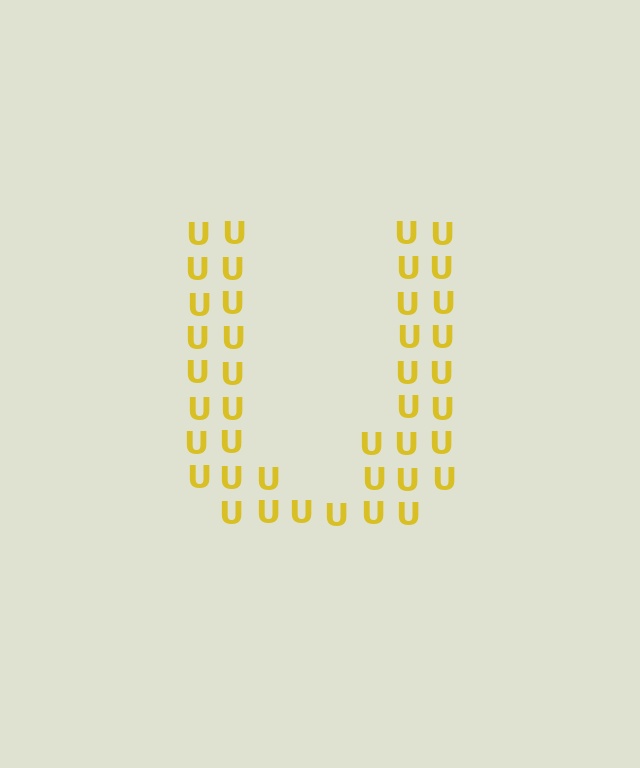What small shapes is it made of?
It is made of small letter U's.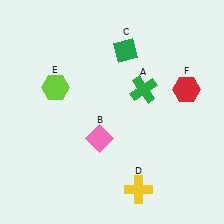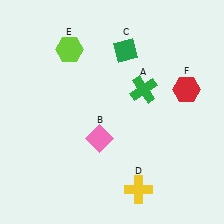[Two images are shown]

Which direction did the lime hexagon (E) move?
The lime hexagon (E) moved up.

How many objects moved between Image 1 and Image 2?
1 object moved between the two images.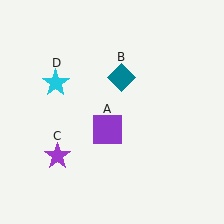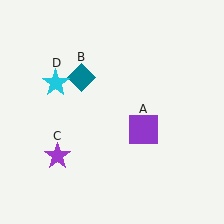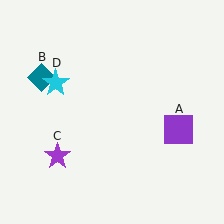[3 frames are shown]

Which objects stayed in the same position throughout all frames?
Purple star (object C) and cyan star (object D) remained stationary.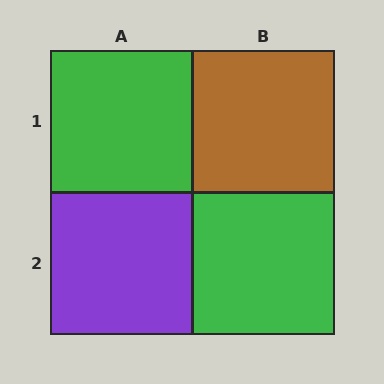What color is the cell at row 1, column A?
Green.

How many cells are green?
2 cells are green.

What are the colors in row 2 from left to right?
Purple, green.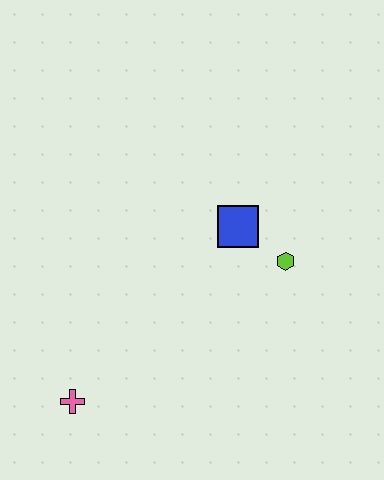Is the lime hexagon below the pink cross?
No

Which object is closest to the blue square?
The lime hexagon is closest to the blue square.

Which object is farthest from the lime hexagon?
The pink cross is farthest from the lime hexagon.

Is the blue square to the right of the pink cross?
Yes